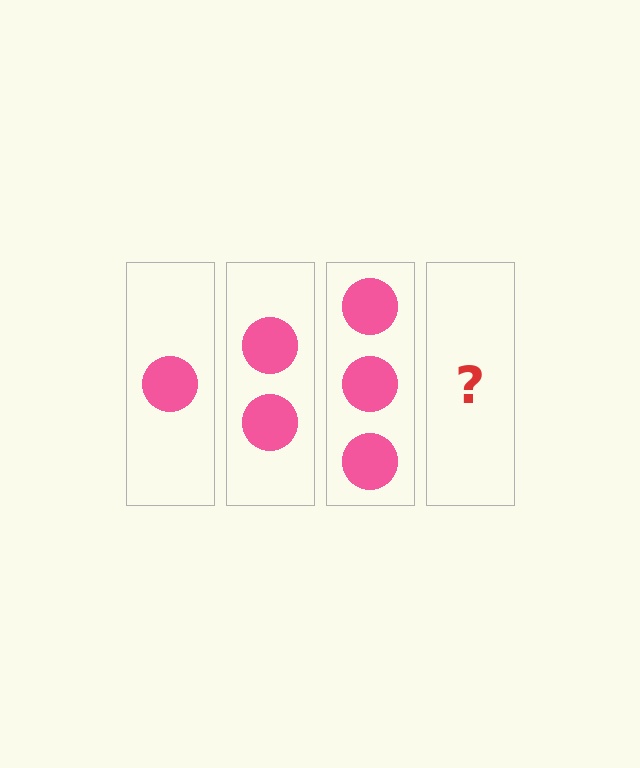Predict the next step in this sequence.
The next step is 4 circles.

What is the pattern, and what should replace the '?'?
The pattern is that each step adds one more circle. The '?' should be 4 circles.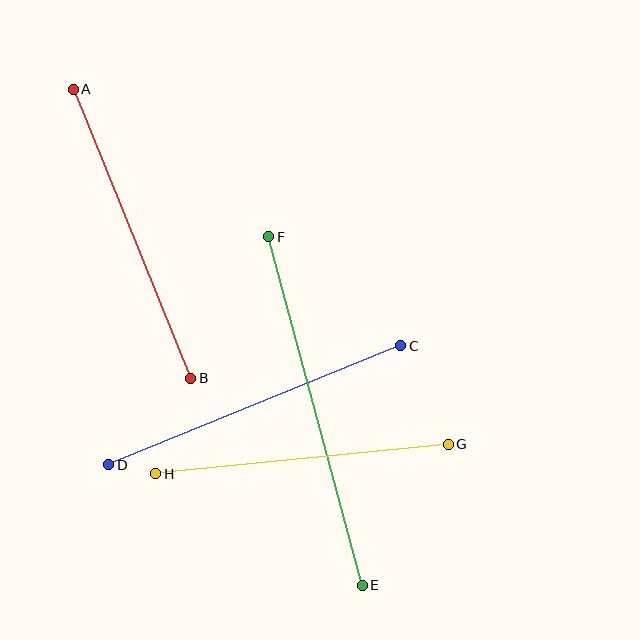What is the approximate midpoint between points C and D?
The midpoint is at approximately (255, 405) pixels.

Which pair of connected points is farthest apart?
Points E and F are farthest apart.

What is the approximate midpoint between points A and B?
The midpoint is at approximately (132, 234) pixels.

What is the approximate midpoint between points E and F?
The midpoint is at approximately (315, 411) pixels.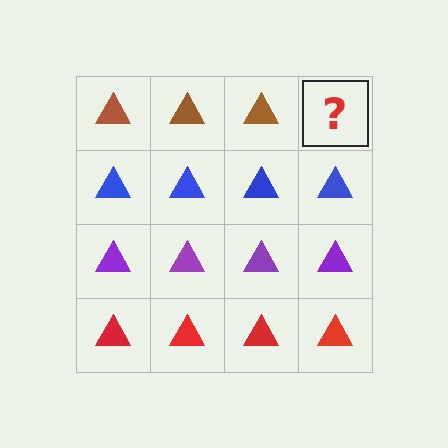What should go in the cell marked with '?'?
The missing cell should contain a brown triangle.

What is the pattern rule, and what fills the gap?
The rule is that each row has a consistent color. The gap should be filled with a brown triangle.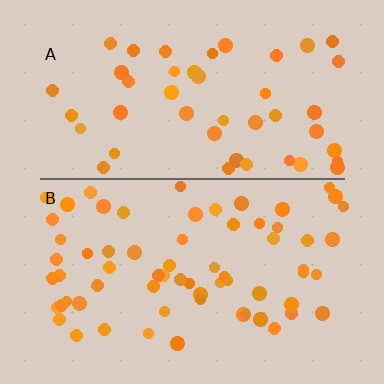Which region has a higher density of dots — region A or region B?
B (the bottom).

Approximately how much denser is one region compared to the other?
Approximately 1.4× — region B over region A.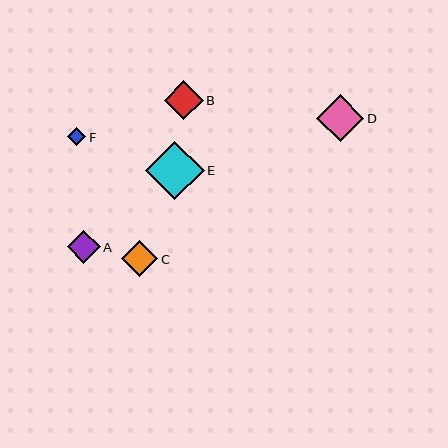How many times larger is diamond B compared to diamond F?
Diamond B is approximately 2.1 times the size of diamond F.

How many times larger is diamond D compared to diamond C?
Diamond D is approximately 1.3 times the size of diamond C.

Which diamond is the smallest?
Diamond F is the smallest with a size of approximately 19 pixels.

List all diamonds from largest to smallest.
From largest to smallest: E, D, B, C, A, F.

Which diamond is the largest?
Diamond E is the largest with a size of approximately 59 pixels.